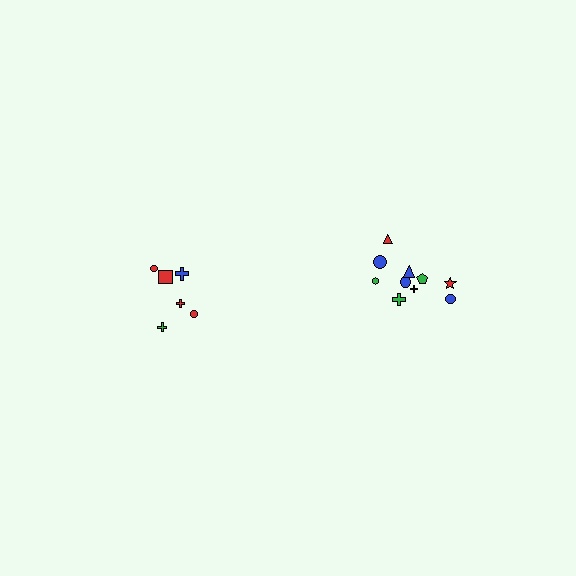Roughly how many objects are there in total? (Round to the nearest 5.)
Roughly 15 objects in total.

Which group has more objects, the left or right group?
The right group.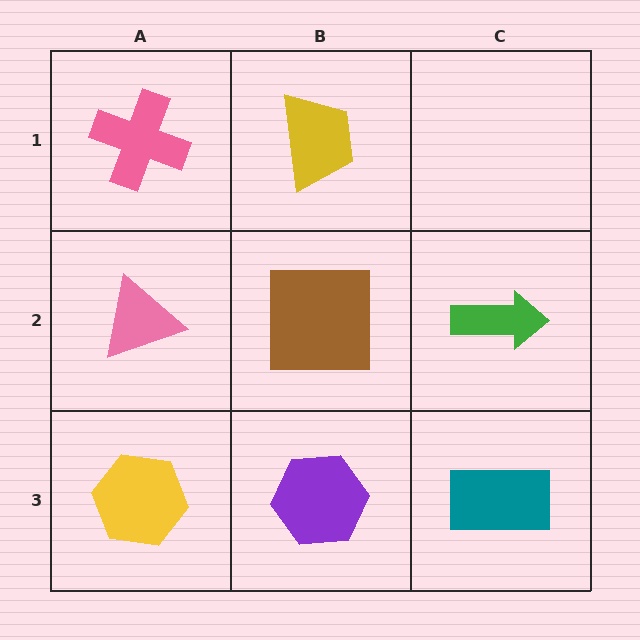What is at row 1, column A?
A pink cross.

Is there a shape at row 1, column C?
No, that cell is empty.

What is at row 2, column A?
A pink triangle.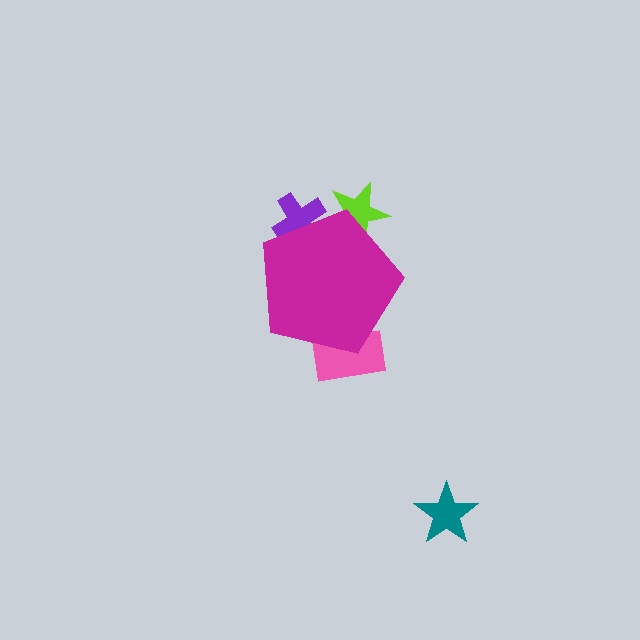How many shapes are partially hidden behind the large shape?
3 shapes are partially hidden.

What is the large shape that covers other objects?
A magenta pentagon.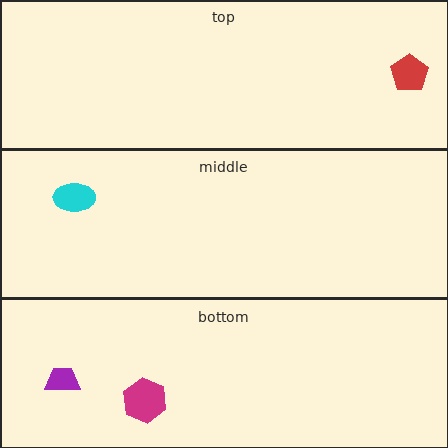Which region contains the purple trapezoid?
The bottom region.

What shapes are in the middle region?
The cyan ellipse.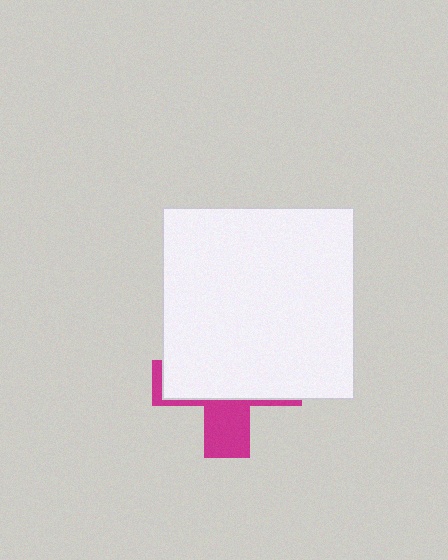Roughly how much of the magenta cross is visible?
A small part of it is visible (roughly 32%).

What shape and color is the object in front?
The object in front is a white square.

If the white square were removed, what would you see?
You would see the complete magenta cross.